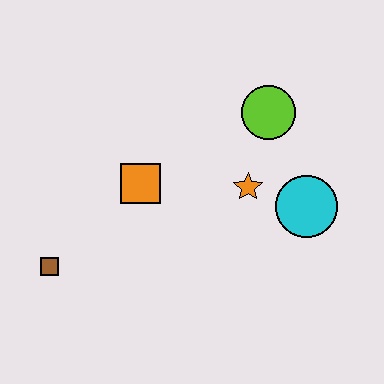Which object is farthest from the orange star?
The brown square is farthest from the orange star.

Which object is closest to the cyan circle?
The orange star is closest to the cyan circle.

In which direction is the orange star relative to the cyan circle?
The orange star is to the left of the cyan circle.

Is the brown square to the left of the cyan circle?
Yes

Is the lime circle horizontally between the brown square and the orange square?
No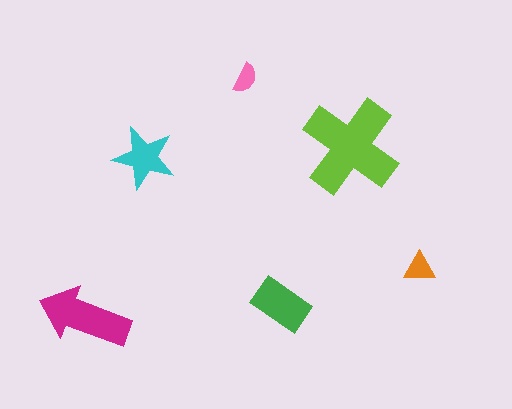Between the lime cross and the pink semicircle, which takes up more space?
The lime cross.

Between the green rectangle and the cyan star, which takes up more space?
The green rectangle.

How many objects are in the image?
There are 6 objects in the image.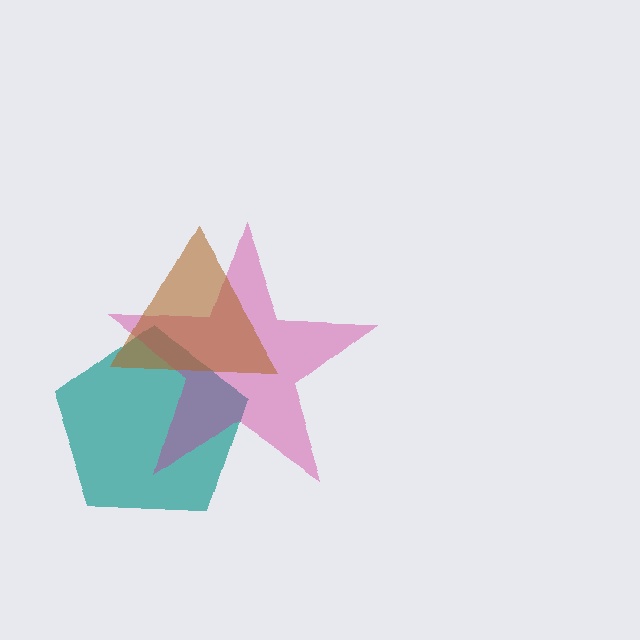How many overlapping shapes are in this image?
There are 3 overlapping shapes in the image.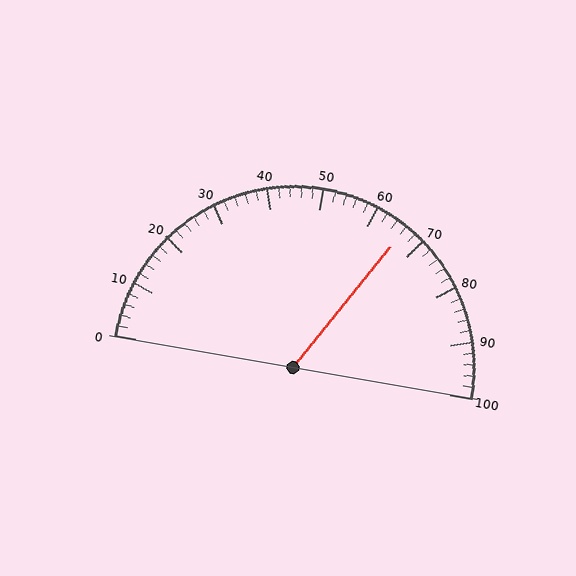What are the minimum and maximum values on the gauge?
The gauge ranges from 0 to 100.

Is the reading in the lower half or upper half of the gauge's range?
The reading is in the upper half of the range (0 to 100).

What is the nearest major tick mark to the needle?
The nearest major tick mark is 70.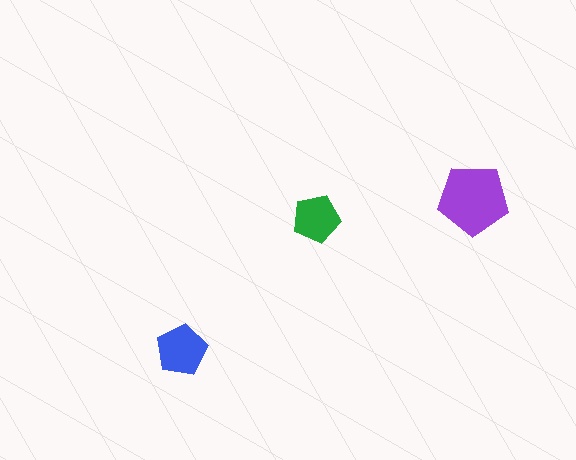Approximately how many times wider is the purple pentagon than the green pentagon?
About 1.5 times wider.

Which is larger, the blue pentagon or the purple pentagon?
The purple one.